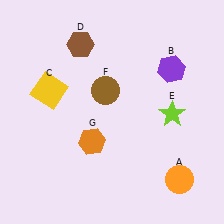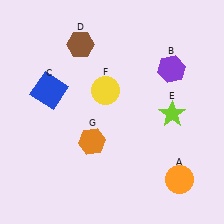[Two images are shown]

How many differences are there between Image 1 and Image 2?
There are 2 differences between the two images.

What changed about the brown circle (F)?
In Image 1, F is brown. In Image 2, it changed to yellow.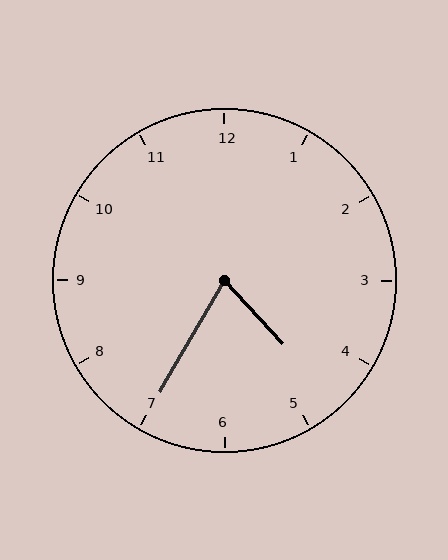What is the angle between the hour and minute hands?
Approximately 72 degrees.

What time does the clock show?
4:35.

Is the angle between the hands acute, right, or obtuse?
It is acute.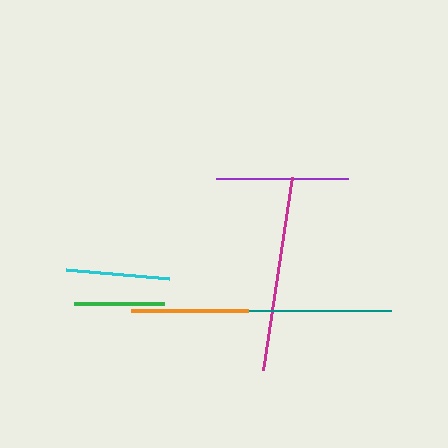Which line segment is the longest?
The teal line is the longest at approximately 228 pixels.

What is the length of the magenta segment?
The magenta segment is approximately 196 pixels long.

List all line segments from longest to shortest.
From longest to shortest: teal, magenta, purple, orange, cyan, green.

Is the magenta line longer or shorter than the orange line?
The magenta line is longer than the orange line.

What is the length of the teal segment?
The teal segment is approximately 228 pixels long.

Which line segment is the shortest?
The green line is the shortest at approximately 91 pixels.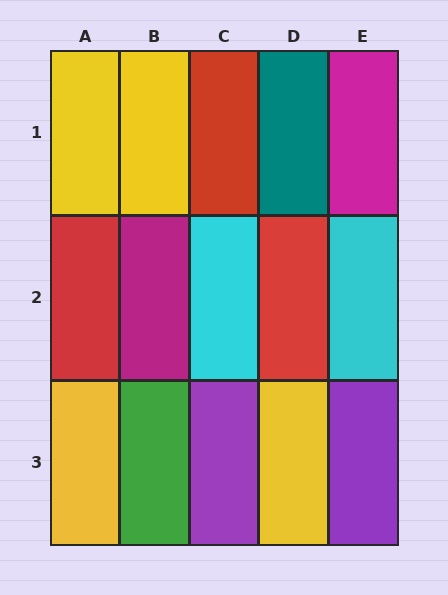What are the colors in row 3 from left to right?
Yellow, green, purple, yellow, purple.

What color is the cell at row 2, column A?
Red.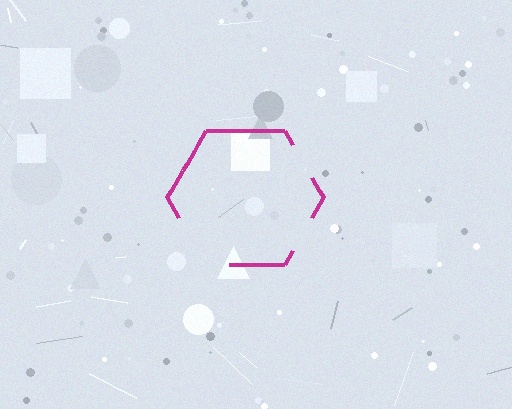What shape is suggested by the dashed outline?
The dashed outline suggests a hexagon.